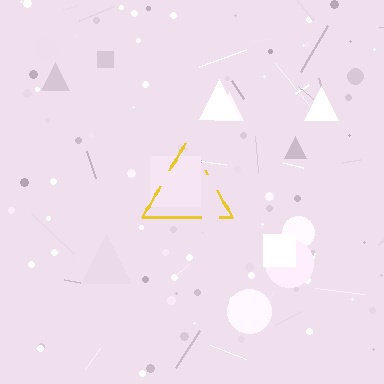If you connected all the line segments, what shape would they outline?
They would outline a triangle.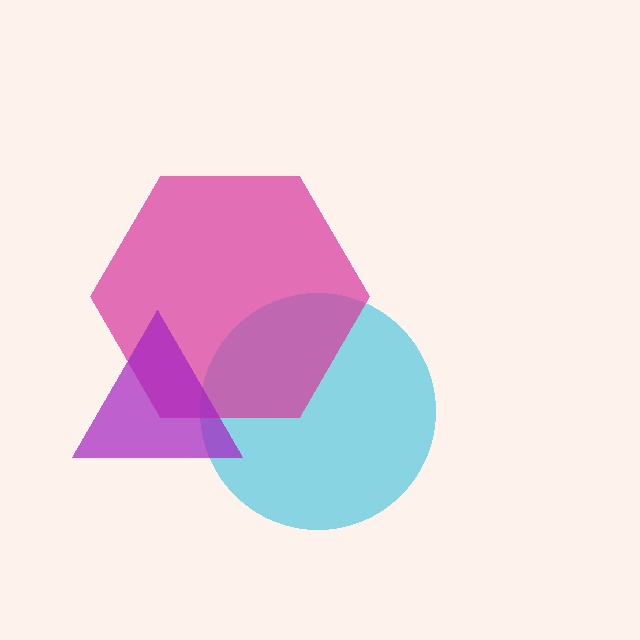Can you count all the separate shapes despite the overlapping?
Yes, there are 3 separate shapes.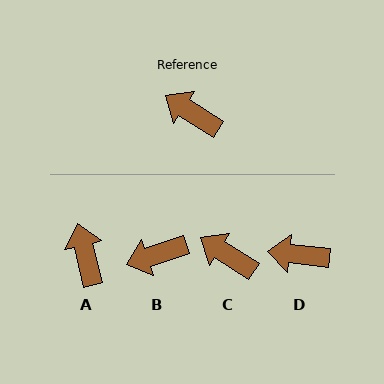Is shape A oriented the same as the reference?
No, it is off by about 43 degrees.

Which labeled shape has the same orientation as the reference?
C.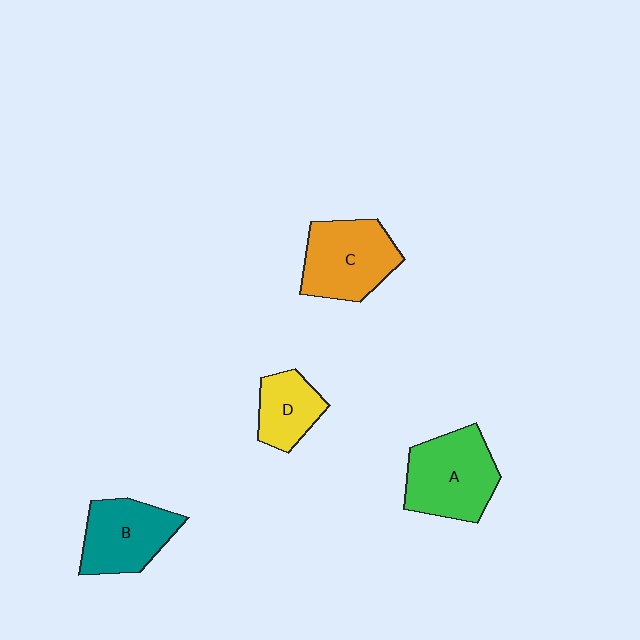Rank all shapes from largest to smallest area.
From largest to smallest: A (green), C (orange), B (teal), D (yellow).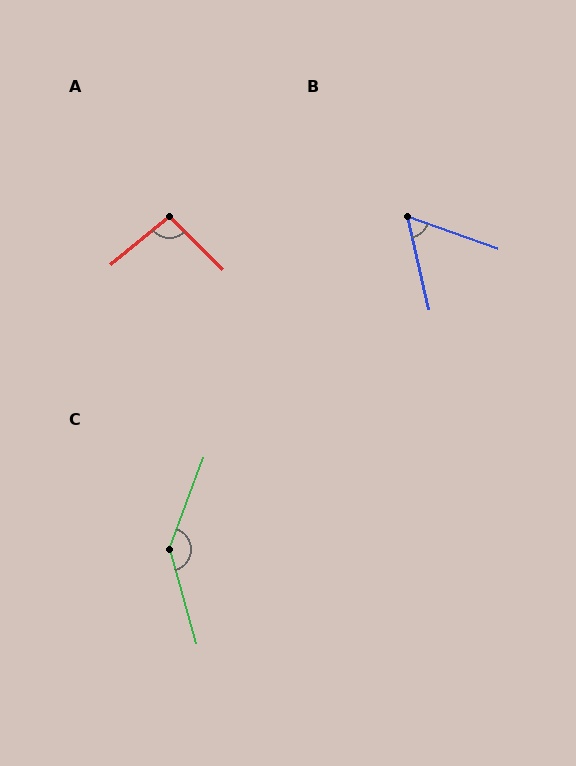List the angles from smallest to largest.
B (57°), A (96°), C (144°).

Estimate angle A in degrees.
Approximately 96 degrees.